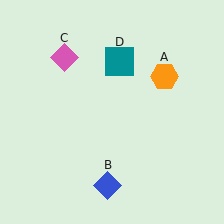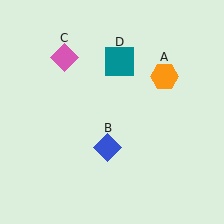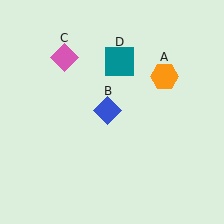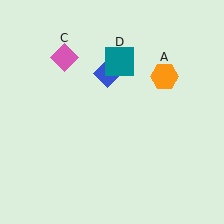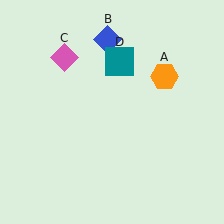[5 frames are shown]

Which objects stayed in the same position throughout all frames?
Orange hexagon (object A) and pink diamond (object C) and teal square (object D) remained stationary.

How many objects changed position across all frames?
1 object changed position: blue diamond (object B).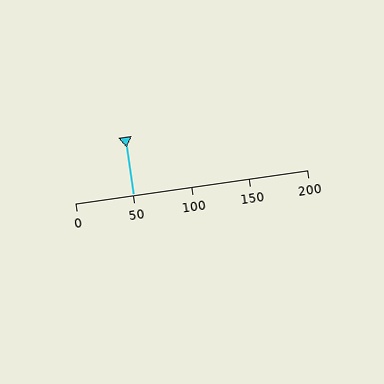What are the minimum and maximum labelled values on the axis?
The axis runs from 0 to 200.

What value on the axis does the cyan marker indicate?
The marker indicates approximately 50.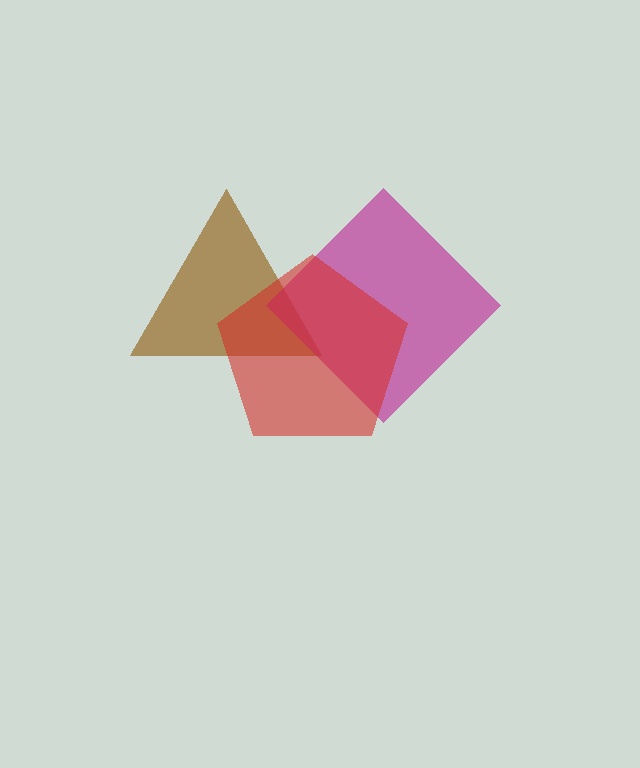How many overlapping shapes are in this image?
There are 3 overlapping shapes in the image.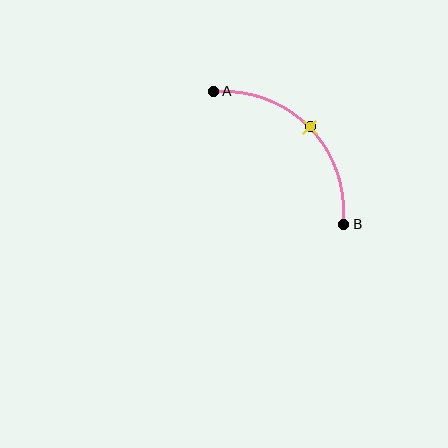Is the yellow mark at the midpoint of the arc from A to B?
Yes. The yellow mark lies on the arc at equal arc-length from both A and B — it is the arc midpoint.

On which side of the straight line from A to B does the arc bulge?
The arc bulges above and to the right of the straight line connecting A and B.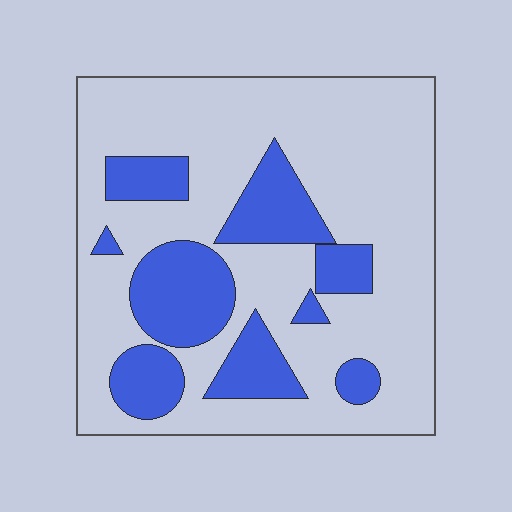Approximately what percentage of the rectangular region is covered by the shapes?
Approximately 25%.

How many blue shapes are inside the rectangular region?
9.